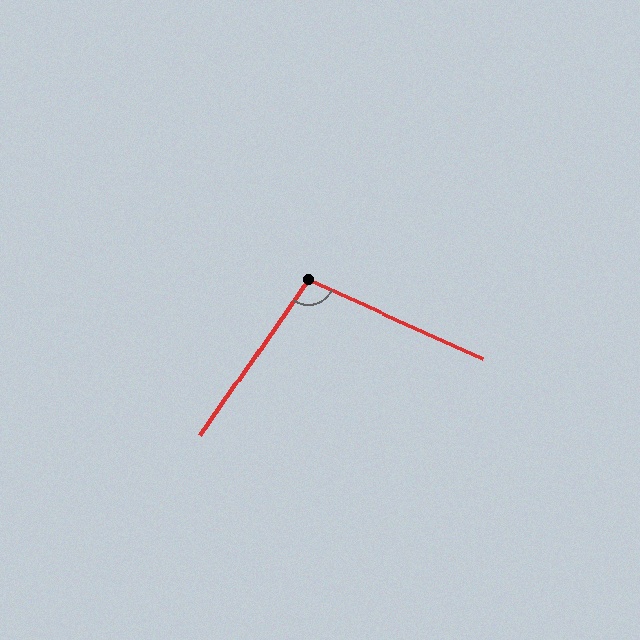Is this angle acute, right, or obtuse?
It is obtuse.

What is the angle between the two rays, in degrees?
Approximately 100 degrees.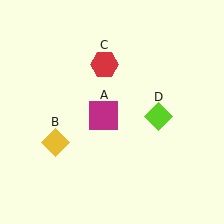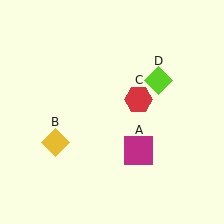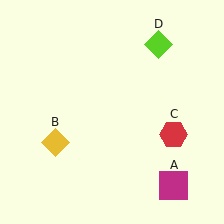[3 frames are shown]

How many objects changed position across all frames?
3 objects changed position: magenta square (object A), red hexagon (object C), lime diamond (object D).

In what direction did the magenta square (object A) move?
The magenta square (object A) moved down and to the right.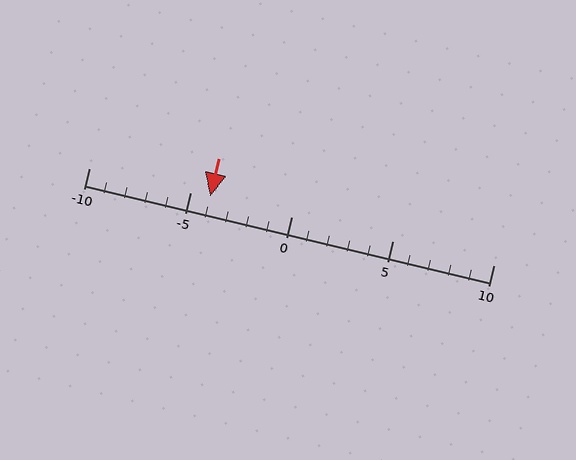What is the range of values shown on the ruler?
The ruler shows values from -10 to 10.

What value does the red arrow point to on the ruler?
The red arrow points to approximately -4.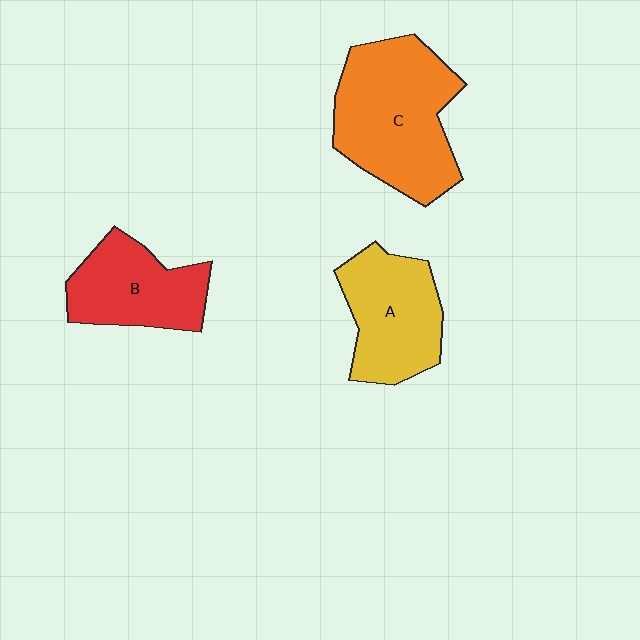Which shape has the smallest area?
Shape B (red).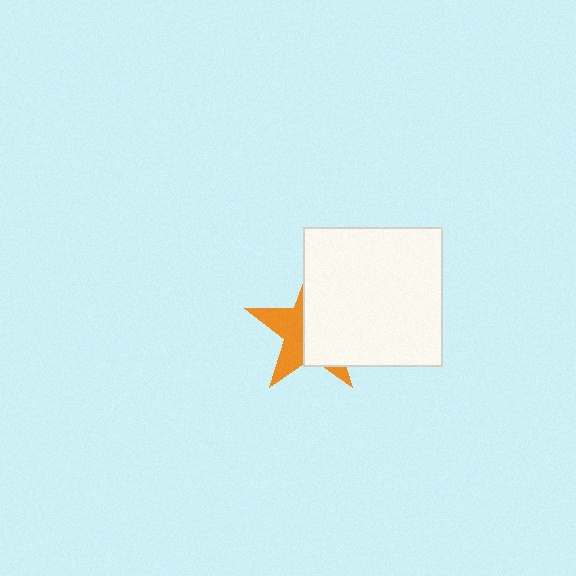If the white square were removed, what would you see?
You would see the complete orange star.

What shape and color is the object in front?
The object in front is a white square.